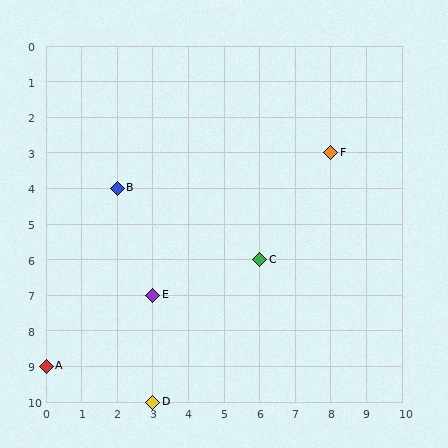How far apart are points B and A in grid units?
Points B and A are 2 columns and 5 rows apart (about 5.4 grid units diagonally).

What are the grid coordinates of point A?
Point A is at grid coordinates (0, 9).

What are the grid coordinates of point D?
Point D is at grid coordinates (3, 10).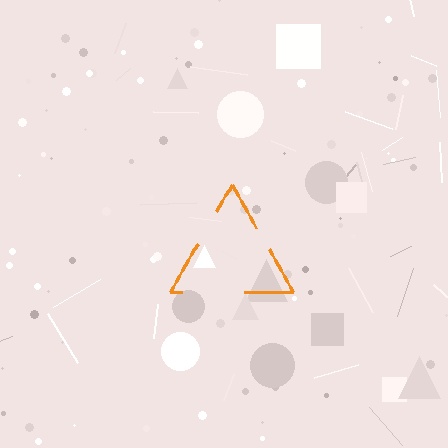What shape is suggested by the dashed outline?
The dashed outline suggests a triangle.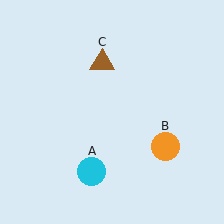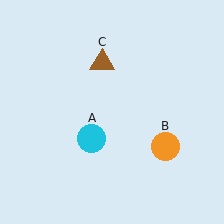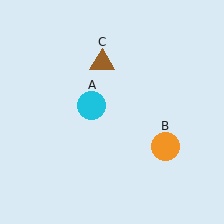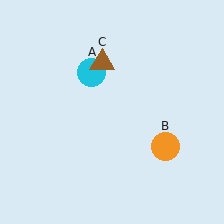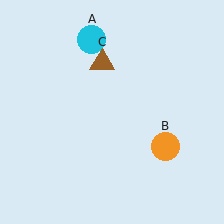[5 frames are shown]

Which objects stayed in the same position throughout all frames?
Orange circle (object B) and brown triangle (object C) remained stationary.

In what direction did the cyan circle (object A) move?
The cyan circle (object A) moved up.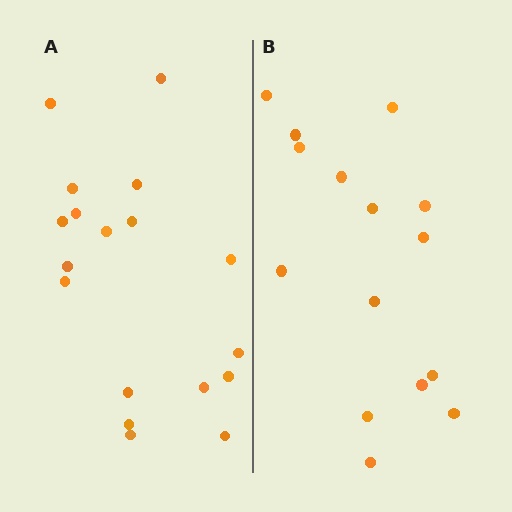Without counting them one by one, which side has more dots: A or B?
Region A (the left region) has more dots.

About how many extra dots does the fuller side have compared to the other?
Region A has just a few more — roughly 2 or 3 more dots than region B.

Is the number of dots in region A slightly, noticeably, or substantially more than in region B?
Region A has only slightly more — the two regions are fairly close. The ratio is roughly 1.2 to 1.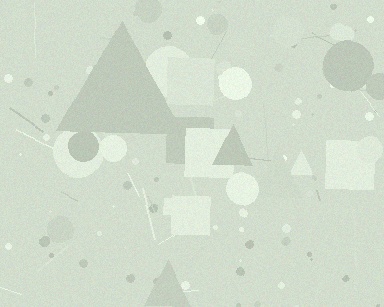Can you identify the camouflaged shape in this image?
The camouflaged shape is a triangle.